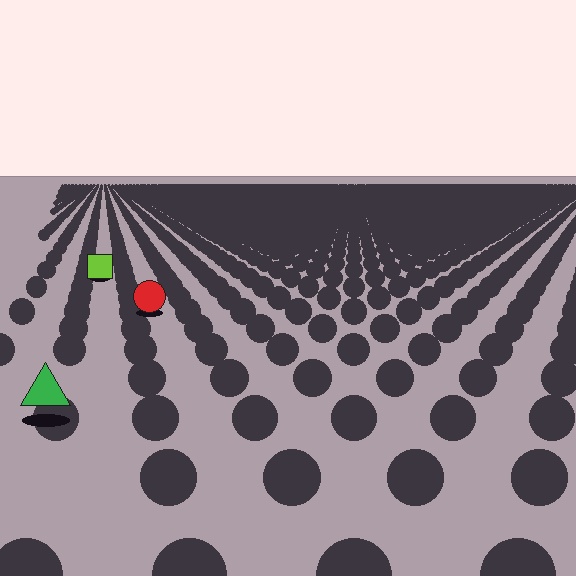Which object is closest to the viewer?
The green triangle is closest. The texture marks near it are larger and more spread out.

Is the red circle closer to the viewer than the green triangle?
No. The green triangle is closer — you can tell from the texture gradient: the ground texture is coarser near it.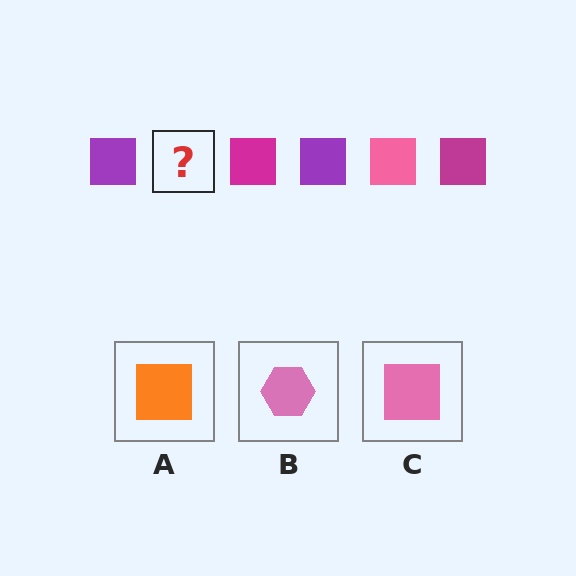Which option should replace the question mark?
Option C.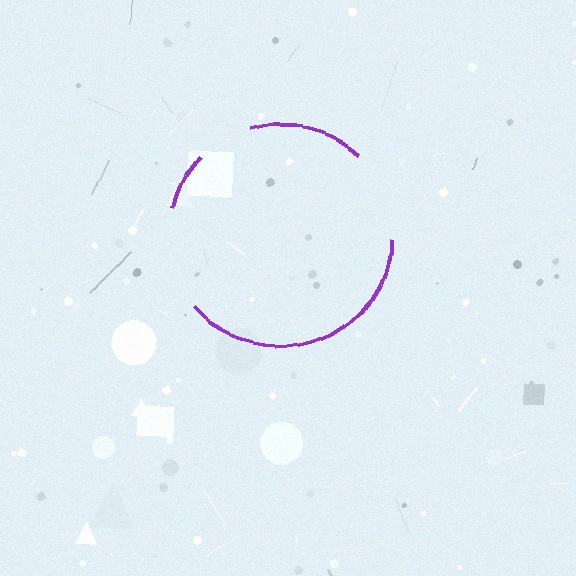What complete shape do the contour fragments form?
The contour fragments form a circle.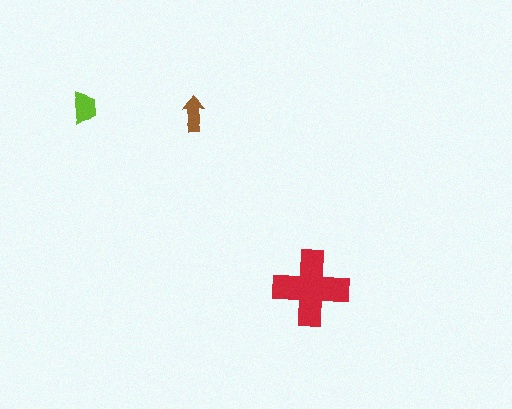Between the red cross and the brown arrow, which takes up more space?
The red cross.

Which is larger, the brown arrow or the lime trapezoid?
The lime trapezoid.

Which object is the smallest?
The brown arrow.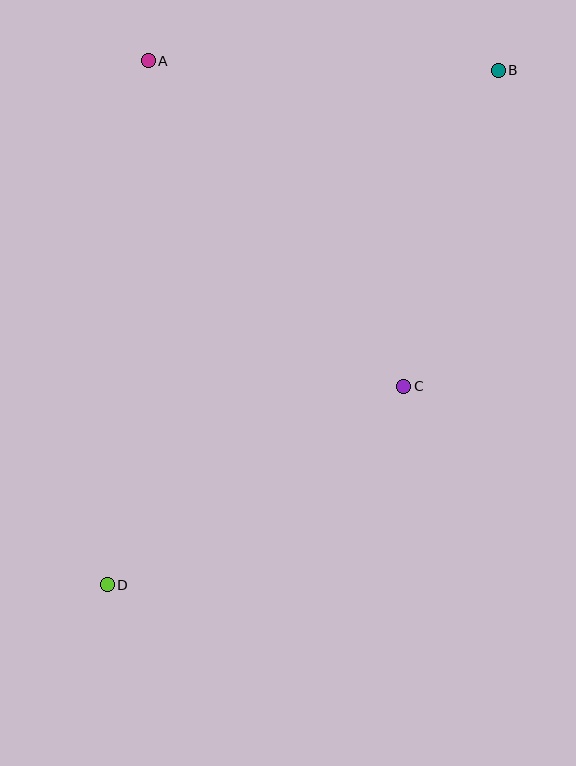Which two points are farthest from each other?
Points B and D are farthest from each other.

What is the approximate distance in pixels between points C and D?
The distance between C and D is approximately 357 pixels.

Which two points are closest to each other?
Points B and C are closest to each other.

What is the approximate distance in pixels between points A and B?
The distance between A and B is approximately 350 pixels.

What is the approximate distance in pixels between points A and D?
The distance between A and D is approximately 526 pixels.